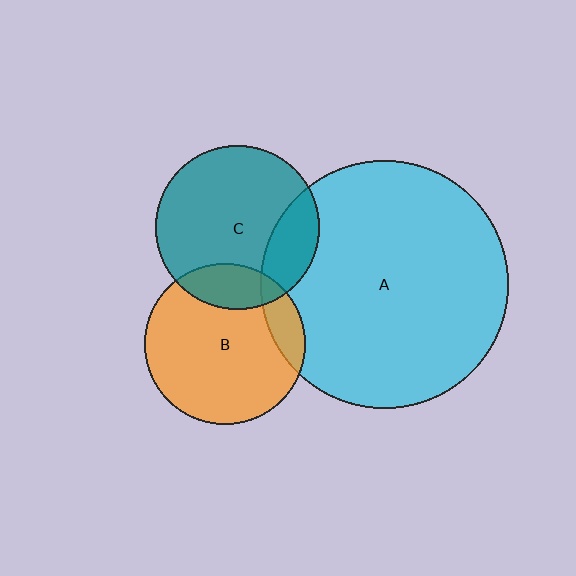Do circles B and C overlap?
Yes.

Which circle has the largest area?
Circle A (cyan).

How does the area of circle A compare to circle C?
Approximately 2.3 times.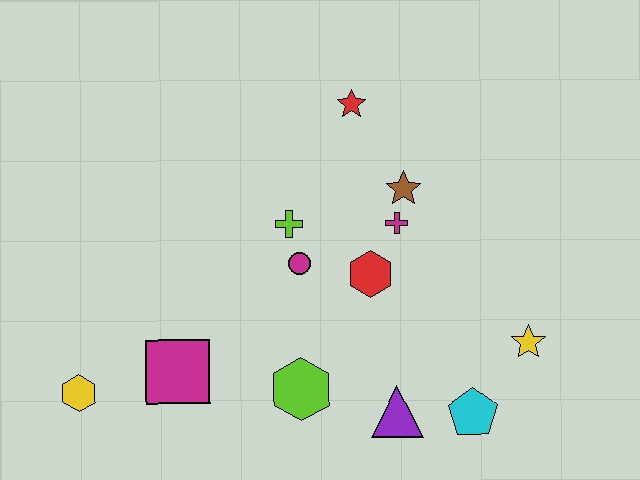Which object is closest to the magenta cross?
The brown star is closest to the magenta cross.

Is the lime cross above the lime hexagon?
Yes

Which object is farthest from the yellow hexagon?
The yellow star is farthest from the yellow hexagon.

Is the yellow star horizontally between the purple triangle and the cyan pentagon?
No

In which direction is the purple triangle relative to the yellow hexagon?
The purple triangle is to the right of the yellow hexagon.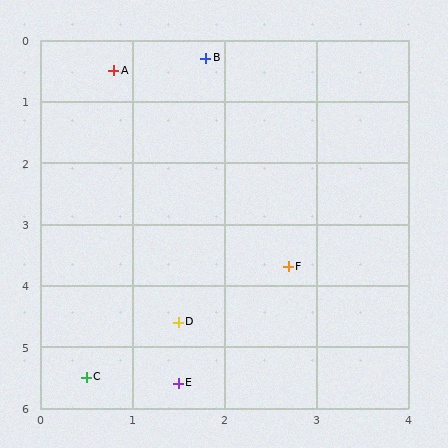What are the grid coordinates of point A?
Point A is at approximately (0.8, 0.5).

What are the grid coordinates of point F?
Point F is at approximately (2.7, 3.7).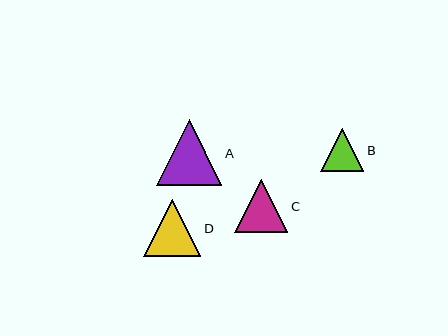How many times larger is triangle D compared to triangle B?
Triangle D is approximately 1.3 times the size of triangle B.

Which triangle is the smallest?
Triangle B is the smallest with a size of approximately 43 pixels.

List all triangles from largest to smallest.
From largest to smallest: A, D, C, B.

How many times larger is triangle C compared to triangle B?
Triangle C is approximately 1.2 times the size of triangle B.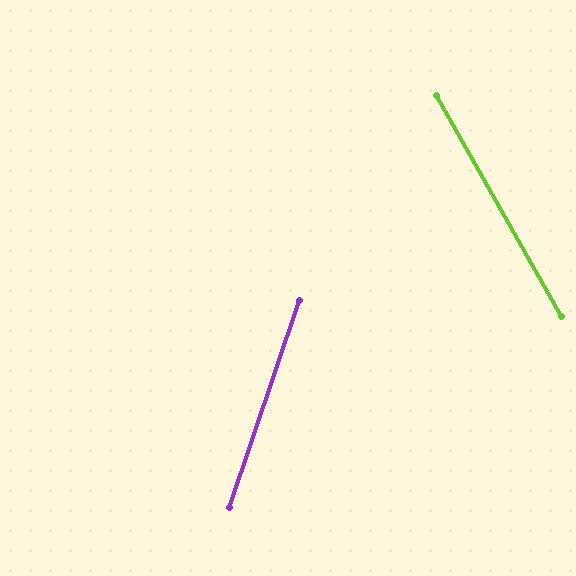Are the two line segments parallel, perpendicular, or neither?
Neither parallel nor perpendicular — they differ by about 48°.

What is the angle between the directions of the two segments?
Approximately 48 degrees.